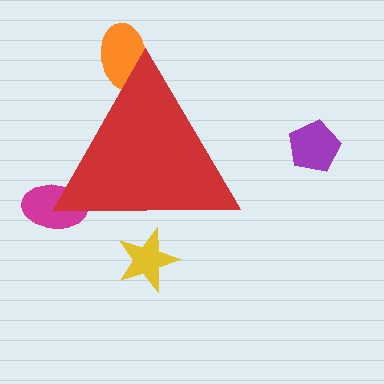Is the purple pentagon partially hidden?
No, the purple pentagon is fully visible.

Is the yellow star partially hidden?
Yes, the yellow star is partially hidden behind the red triangle.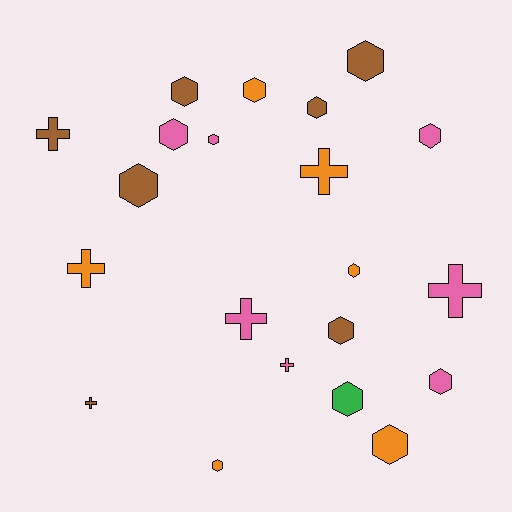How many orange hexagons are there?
There are 4 orange hexagons.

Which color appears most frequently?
Brown, with 7 objects.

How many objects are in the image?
There are 21 objects.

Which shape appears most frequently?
Hexagon, with 14 objects.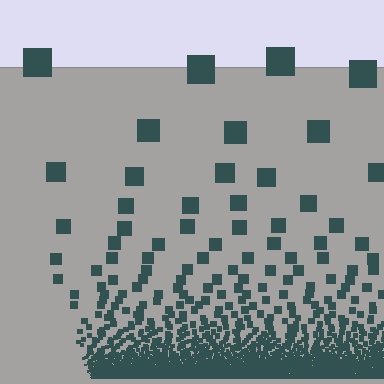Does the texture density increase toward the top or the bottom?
Density increases toward the bottom.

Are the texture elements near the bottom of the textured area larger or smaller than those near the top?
Smaller. The gradient is inverted — elements near the bottom are smaller and denser.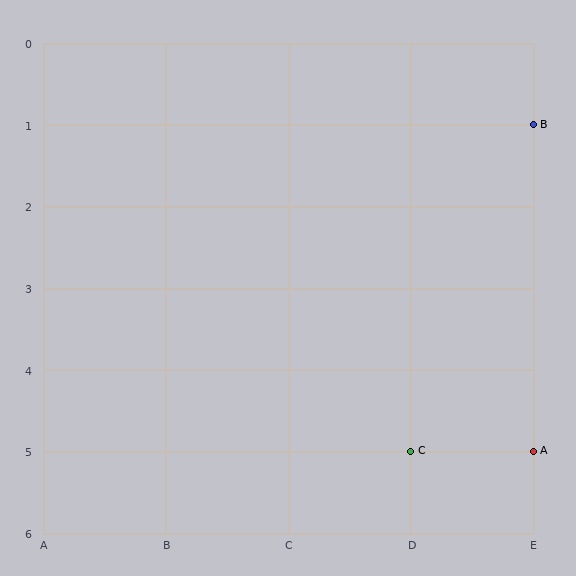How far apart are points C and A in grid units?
Points C and A are 1 column apart.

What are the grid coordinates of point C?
Point C is at grid coordinates (D, 5).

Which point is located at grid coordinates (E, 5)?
Point A is at (E, 5).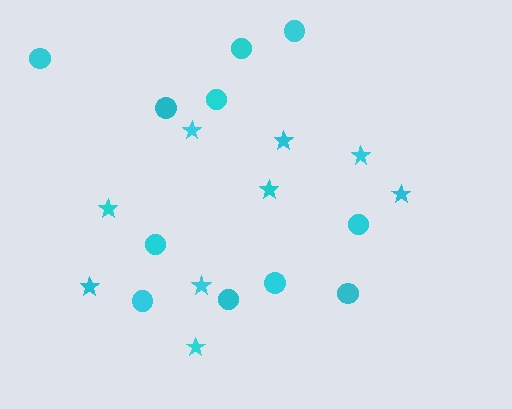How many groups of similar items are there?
There are 2 groups: one group of circles (11) and one group of stars (9).